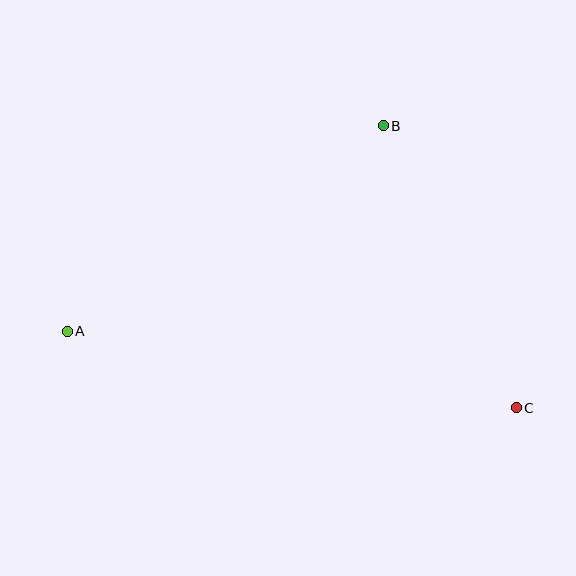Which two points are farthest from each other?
Points A and C are farthest from each other.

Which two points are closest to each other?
Points B and C are closest to each other.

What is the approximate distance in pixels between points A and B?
The distance between A and B is approximately 377 pixels.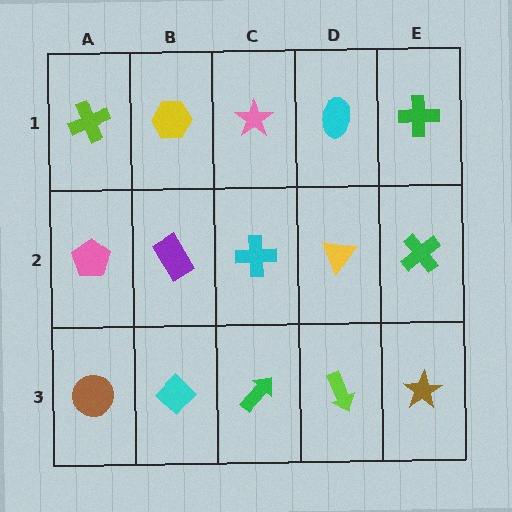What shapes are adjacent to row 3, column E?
A green cross (row 2, column E), a lime arrow (row 3, column D).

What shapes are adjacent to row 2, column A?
A lime cross (row 1, column A), a brown circle (row 3, column A), a purple rectangle (row 2, column B).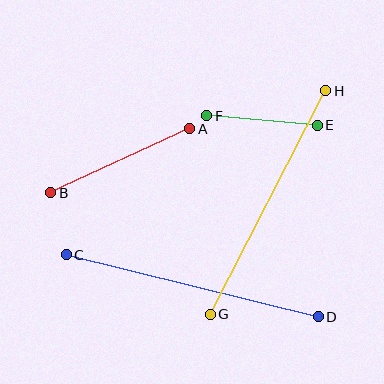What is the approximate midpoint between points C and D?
The midpoint is at approximately (192, 286) pixels.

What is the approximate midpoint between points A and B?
The midpoint is at approximately (120, 161) pixels.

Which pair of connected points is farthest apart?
Points C and D are farthest apart.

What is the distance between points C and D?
The distance is approximately 260 pixels.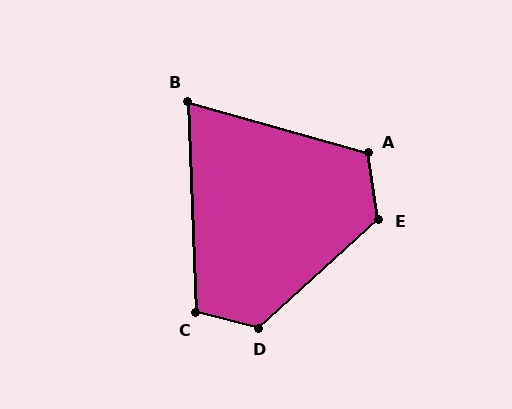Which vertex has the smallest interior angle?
B, at approximately 72 degrees.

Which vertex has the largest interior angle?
D, at approximately 124 degrees.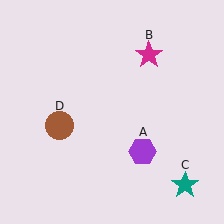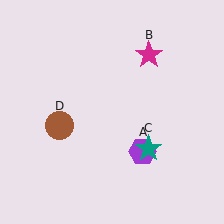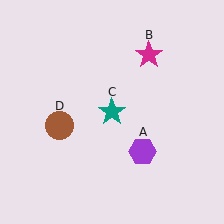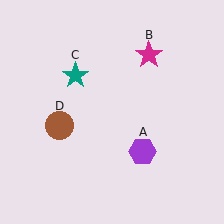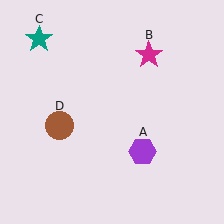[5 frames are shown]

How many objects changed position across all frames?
1 object changed position: teal star (object C).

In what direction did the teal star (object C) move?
The teal star (object C) moved up and to the left.